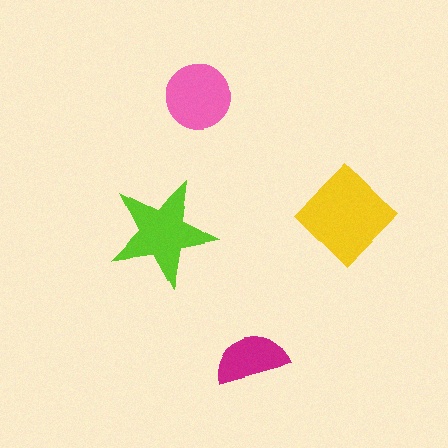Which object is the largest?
The yellow diamond.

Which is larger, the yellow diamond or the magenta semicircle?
The yellow diamond.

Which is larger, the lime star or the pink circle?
The lime star.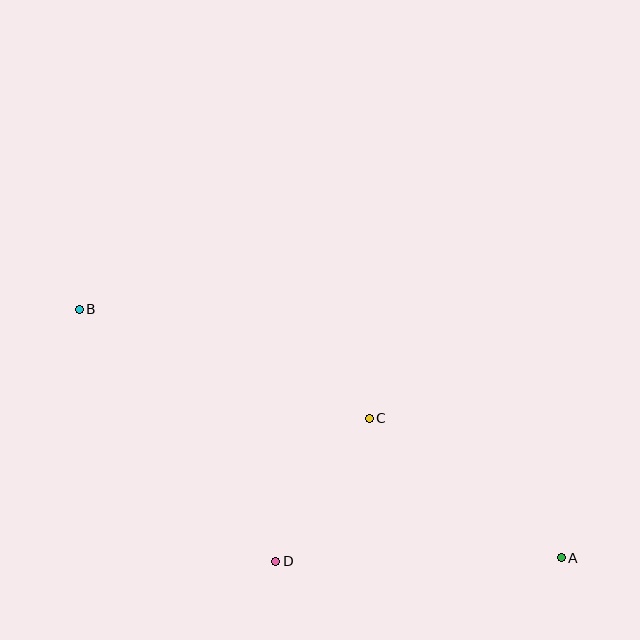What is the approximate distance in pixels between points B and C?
The distance between B and C is approximately 310 pixels.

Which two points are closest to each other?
Points C and D are closest to each other.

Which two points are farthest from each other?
Points A and B are farthest from each other.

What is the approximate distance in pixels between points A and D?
The distance between A and D is approximately 286 pixels.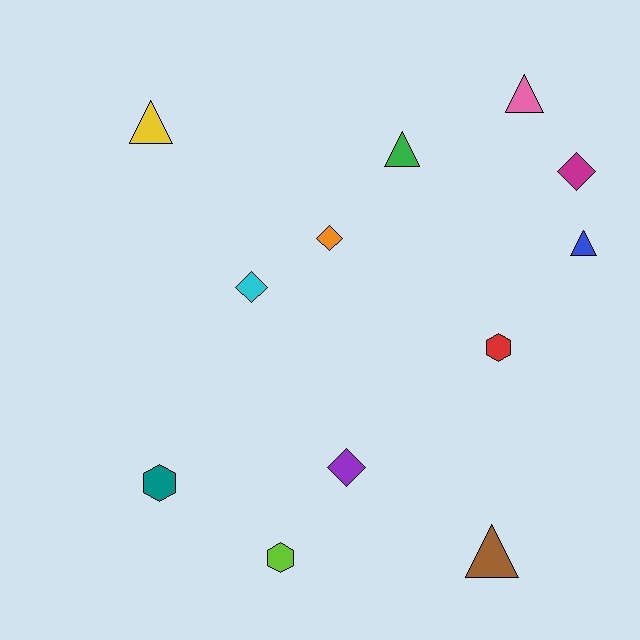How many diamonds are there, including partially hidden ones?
There are 4 diamonds.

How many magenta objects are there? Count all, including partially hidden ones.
There is 1 magenta object.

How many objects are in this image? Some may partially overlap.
There are 12 objects.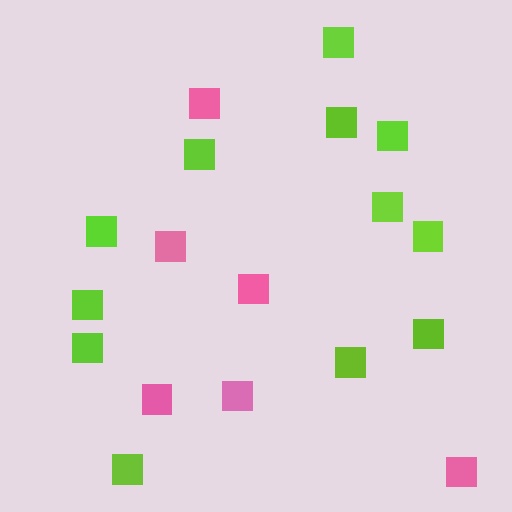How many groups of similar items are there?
There are 2 groups: one group of lime squares (12) and one group of pink squares (6).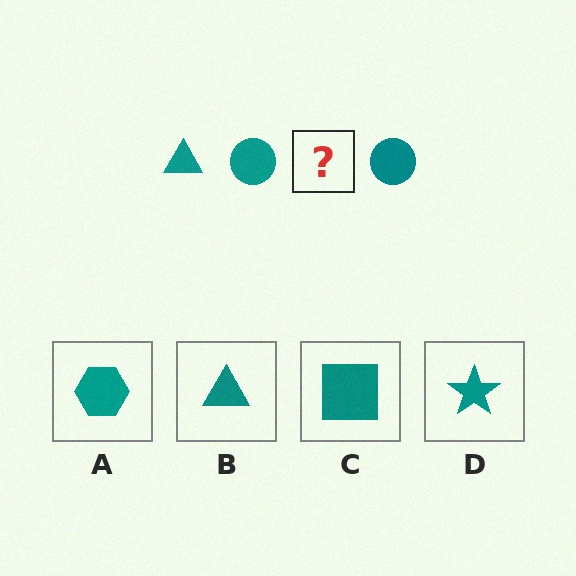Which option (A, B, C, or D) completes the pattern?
B.